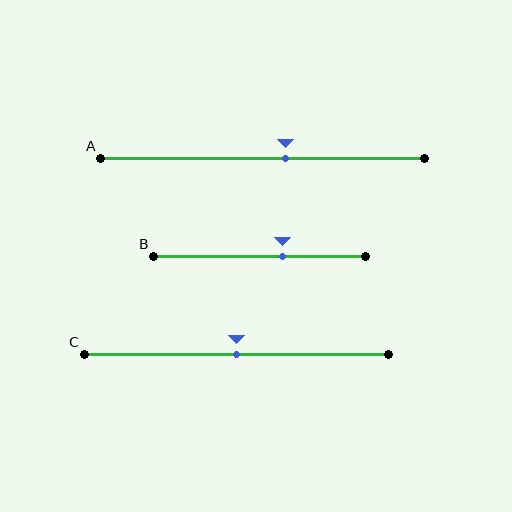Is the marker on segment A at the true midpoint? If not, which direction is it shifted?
No, the marker on segment A is shifted to the right by about 7% of the segment length.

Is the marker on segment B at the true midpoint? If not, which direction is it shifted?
No, the marker on segment B is shifted to the right by about 11% of the segment length.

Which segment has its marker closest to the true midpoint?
Segment C has its marker closest to the true midpoint.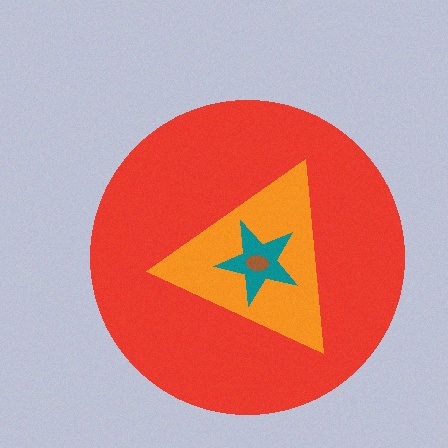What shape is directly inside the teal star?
The brown ellipse.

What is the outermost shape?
The red circle.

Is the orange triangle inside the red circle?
Yes.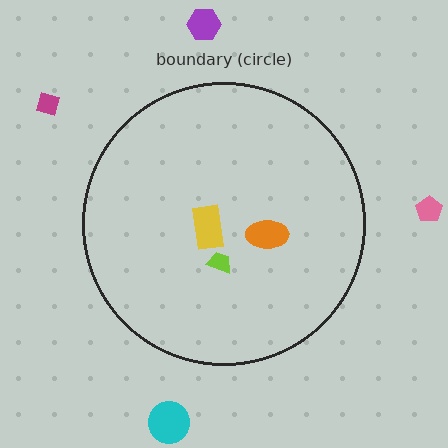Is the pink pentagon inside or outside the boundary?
Outside.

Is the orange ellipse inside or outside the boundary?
Inside.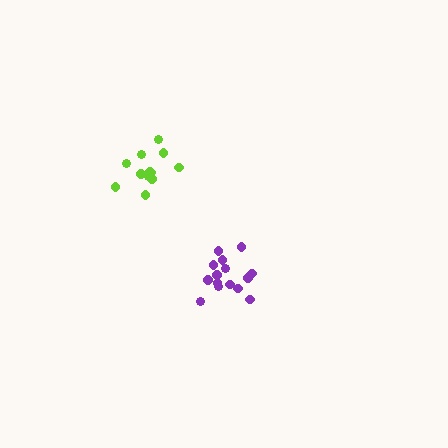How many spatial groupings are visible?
There are 2 spatial groupings.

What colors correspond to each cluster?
The clusters are colored: lime, purple.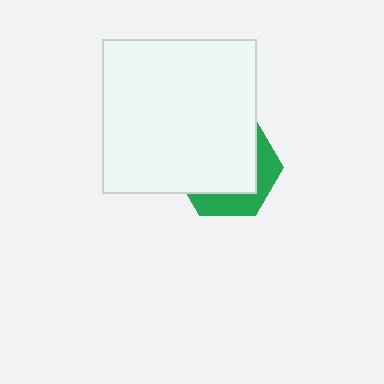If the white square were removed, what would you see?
You would see the complete green hexagon.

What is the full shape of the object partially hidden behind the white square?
The partially hidden object is a green hexagon.